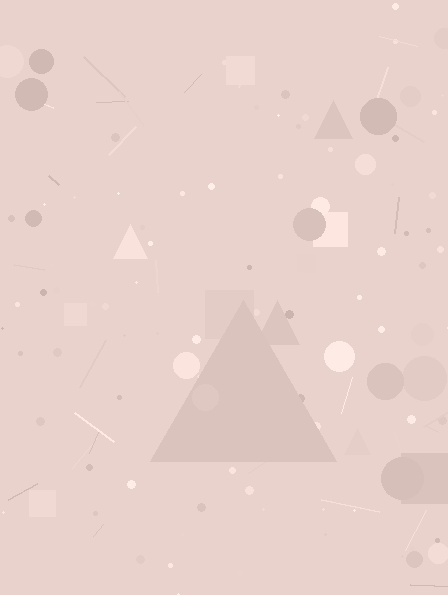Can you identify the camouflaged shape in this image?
The camouflaged shape is a triangle.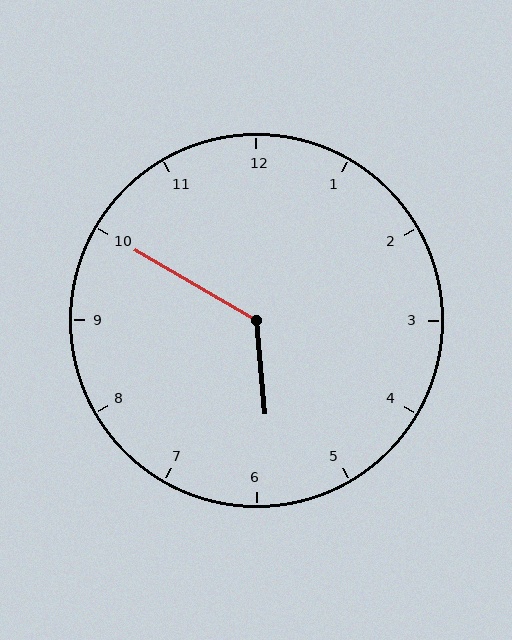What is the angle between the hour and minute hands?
Approximately 125 degrees.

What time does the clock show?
5:50.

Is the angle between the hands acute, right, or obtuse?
It is obtuse.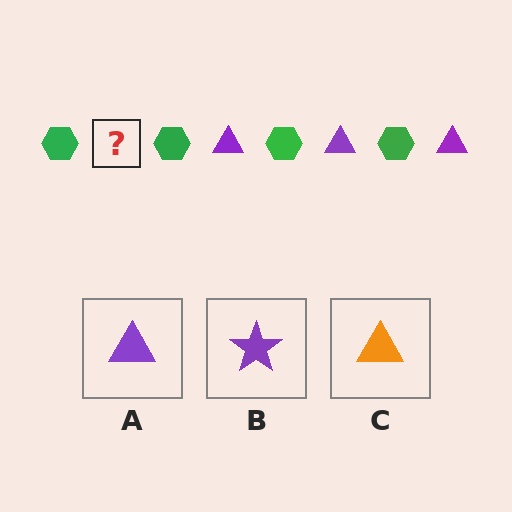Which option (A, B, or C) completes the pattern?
A.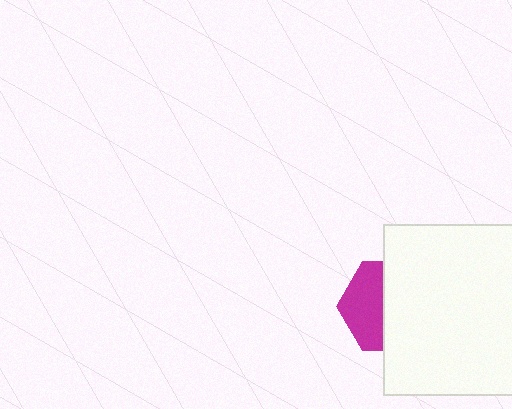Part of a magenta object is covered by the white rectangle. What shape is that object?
It is a hexagon.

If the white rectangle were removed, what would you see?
You would see the complete magenta hexagon.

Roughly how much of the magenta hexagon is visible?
A small part of it is visible (roughly 45%).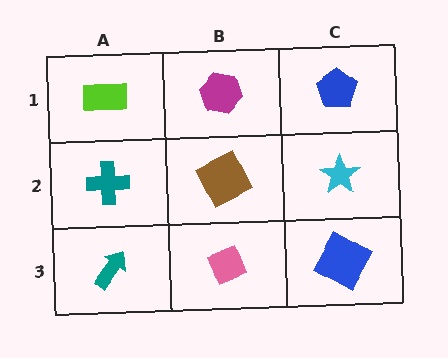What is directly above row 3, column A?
A teal cross.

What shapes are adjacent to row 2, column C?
A blue pentagon (row 1, column C), a blue square (row 3, column C), a brown square (row 2, column B).